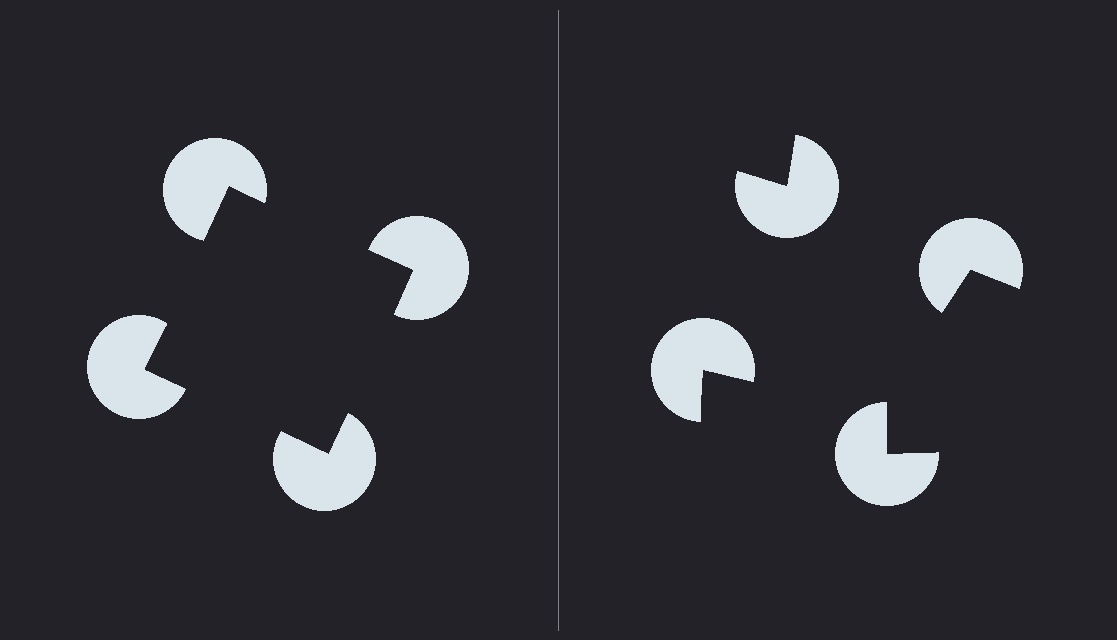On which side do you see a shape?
An illusory square appears on the left side. On the right side the wedge cuts are rotated, so no coherent shape forms.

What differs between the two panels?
The pac-man discs are positioned identically on both sides; only the wedge orientations differ. On the left they align to a square; on the right they are misaligned.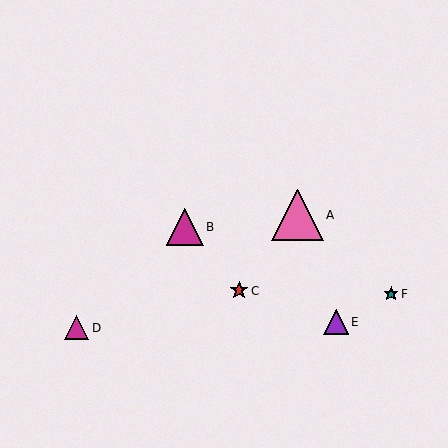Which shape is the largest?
The pink triangle (labeled A) is the largest.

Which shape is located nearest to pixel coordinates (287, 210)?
The pink triangle (labeled A) at (298, 215) is nearest to that location.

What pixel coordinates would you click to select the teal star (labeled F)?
Click at (391, 294) to select the teal star F.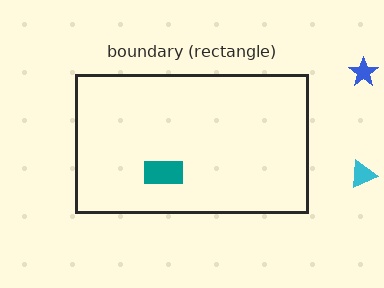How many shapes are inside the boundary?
1 inside, 2 outside.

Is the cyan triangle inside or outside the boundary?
Outside.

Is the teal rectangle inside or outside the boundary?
Inside.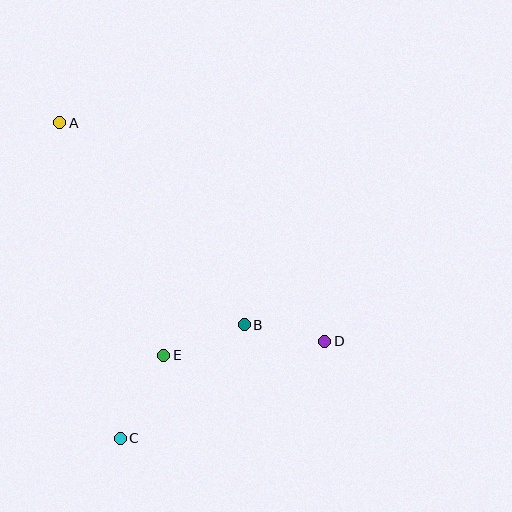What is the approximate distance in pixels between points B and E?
The distance between B and E is approximately 86 pixels.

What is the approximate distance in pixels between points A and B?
The distance between A and B is approximately 274 pixels.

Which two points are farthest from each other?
Points A and D are farthest from each other.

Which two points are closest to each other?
Points B and D are closest to each other.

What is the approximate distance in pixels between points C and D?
The distance between C and D is approximately 227 pixels.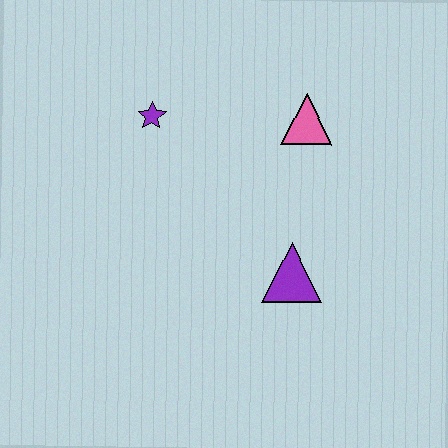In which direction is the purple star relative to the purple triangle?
The purple star is above the purple triangle.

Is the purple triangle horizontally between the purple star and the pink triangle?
Yes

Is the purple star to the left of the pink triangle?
Yes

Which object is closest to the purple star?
The pink triangle is closest to the purple star.